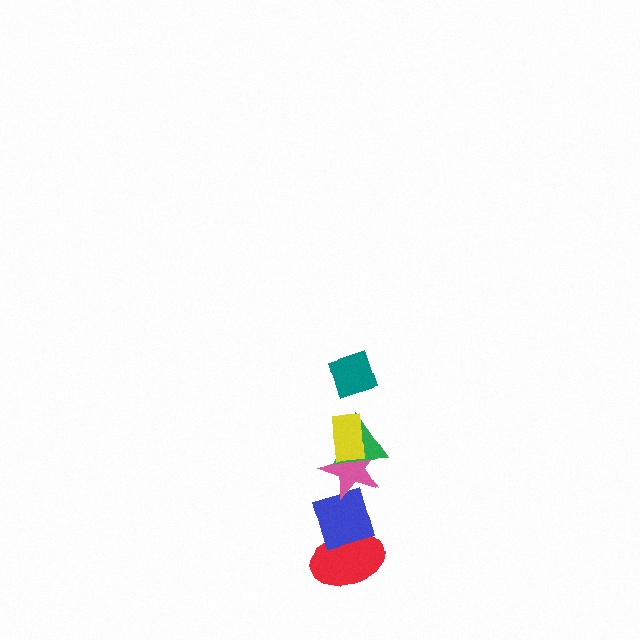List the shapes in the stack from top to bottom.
From top to bottom: the teal diamond, the yellow rectangle, the green triangle, the pink star, the blue diamond, the red ellipse.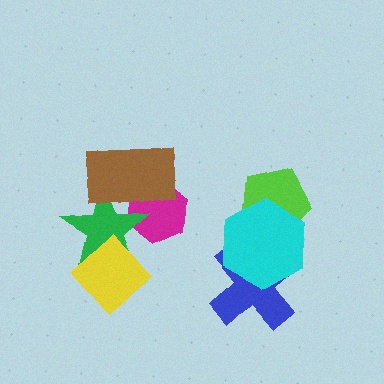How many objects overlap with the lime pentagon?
1 object overlaps with the lime pentagon.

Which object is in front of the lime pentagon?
The cyan hexagon is in front of the lime pentagon.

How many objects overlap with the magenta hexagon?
2 objects overlap with the magenta hexagon.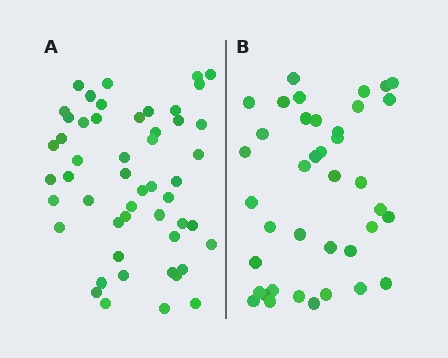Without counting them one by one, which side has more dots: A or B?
Region A (the left region) has more dots.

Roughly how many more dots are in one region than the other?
Region A has roughly 12 or so more dots than region B.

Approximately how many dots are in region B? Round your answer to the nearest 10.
About 40 dots. (The exact count is 39, which rounds to 40.)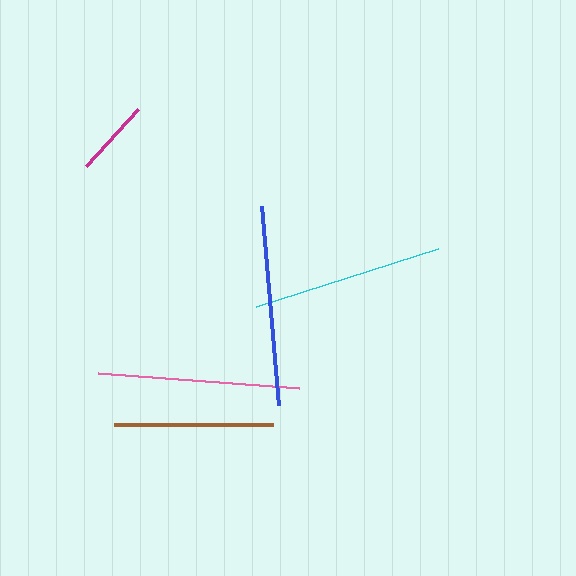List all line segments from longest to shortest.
From longest to shortest: pink, blue, cyan, brown, magenta.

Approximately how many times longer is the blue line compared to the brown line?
The blue line is approximately 1.3 times the length of the brown line.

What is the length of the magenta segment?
The magenta segment is approximately 77 pixels long.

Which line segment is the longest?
The pink line is the longest at approximately 202 pixels.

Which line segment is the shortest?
The magenta line is the shortest at approximately 77 pixels.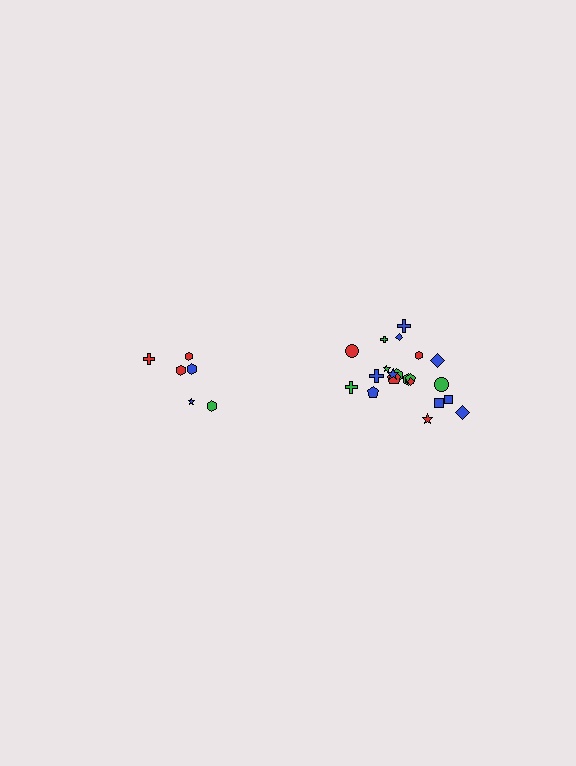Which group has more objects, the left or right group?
The right group.